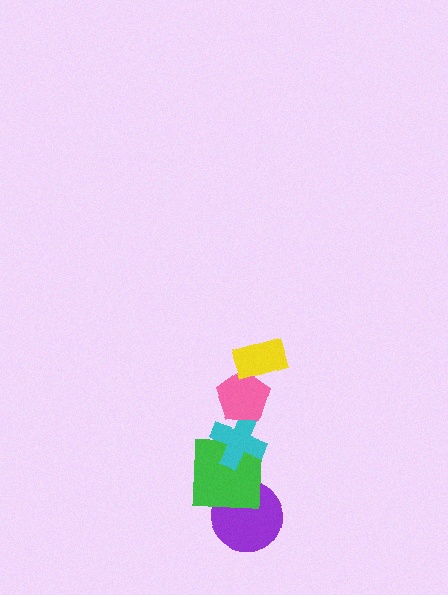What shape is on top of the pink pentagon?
The yellow rectangle is on top of the pink pentagon.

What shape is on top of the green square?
The cyan cross is on top of the green square.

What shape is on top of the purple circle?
The green square is on top of the purple circle.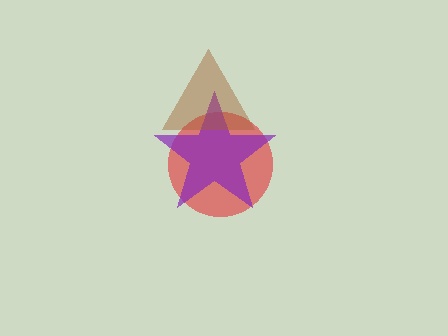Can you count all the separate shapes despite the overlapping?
Yes, there are 3 separate shapes.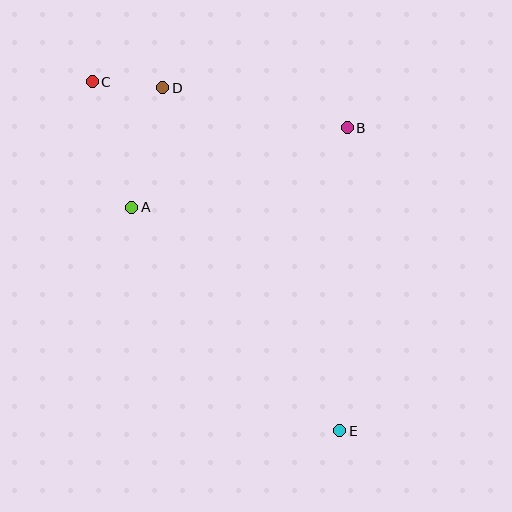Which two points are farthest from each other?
Points C and E are farthest from each other.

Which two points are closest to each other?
Points C and D are closest to each other.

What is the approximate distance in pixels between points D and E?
The distance between D and E is approximately 386 pixels.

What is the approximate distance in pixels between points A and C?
The distance between A and C is approximately 132 pixels.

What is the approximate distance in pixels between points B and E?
The distance between B and E is approximately 303 pixels.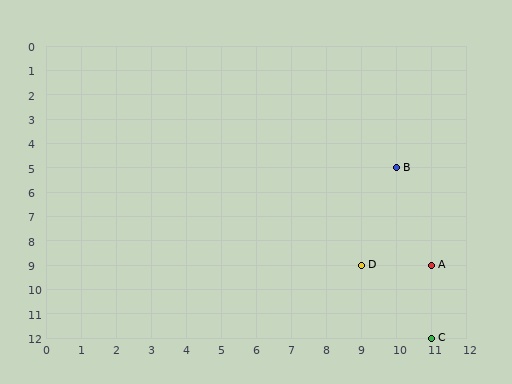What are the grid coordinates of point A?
Point A is at grid coordinates (11, 9).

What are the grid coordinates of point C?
Point C is at grid coordinates (11, 12).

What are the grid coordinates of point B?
Point B is at grid coordinates (10, 5).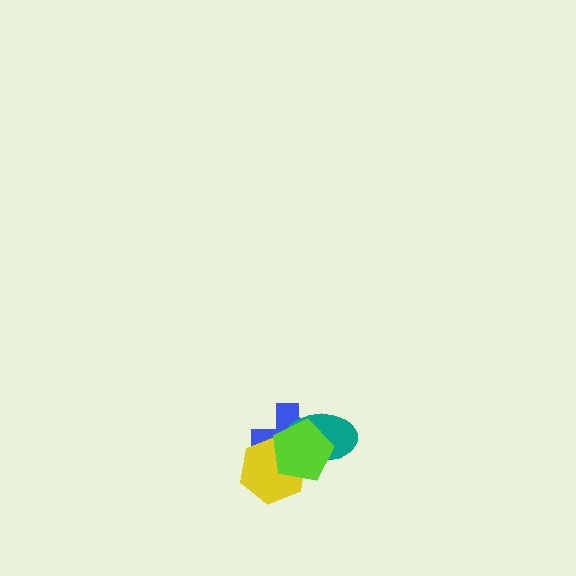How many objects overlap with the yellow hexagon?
3 objects overlap with the yellow hexagon.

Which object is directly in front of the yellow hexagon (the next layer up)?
The teal ellipse is directly in front of the yellow hexagon.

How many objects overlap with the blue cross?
3 objects overlap with the blue cross.